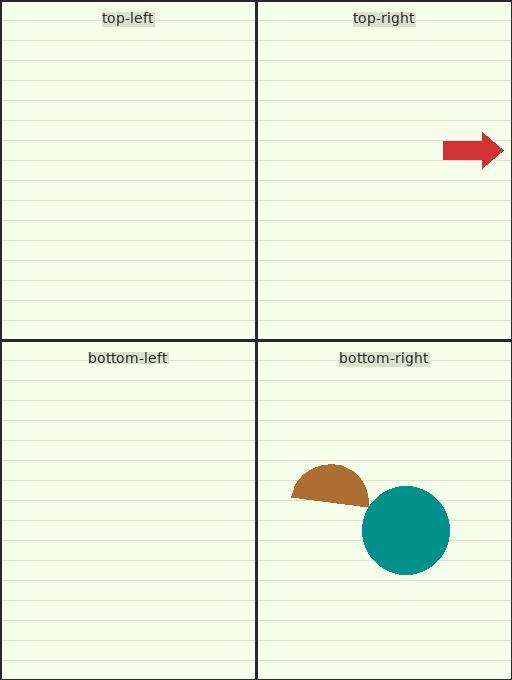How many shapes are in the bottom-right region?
2.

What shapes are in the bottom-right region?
The brown semicircle, the teal circle.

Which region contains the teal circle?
The bottom-right region.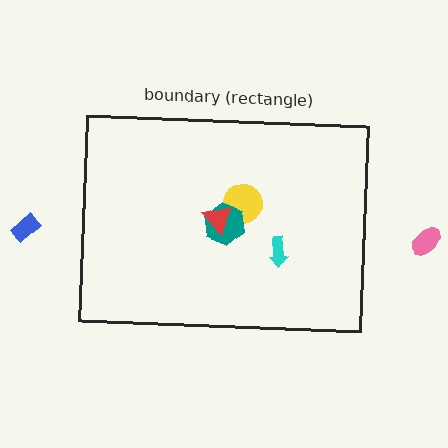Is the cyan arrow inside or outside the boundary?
Inside.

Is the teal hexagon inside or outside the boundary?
Inside.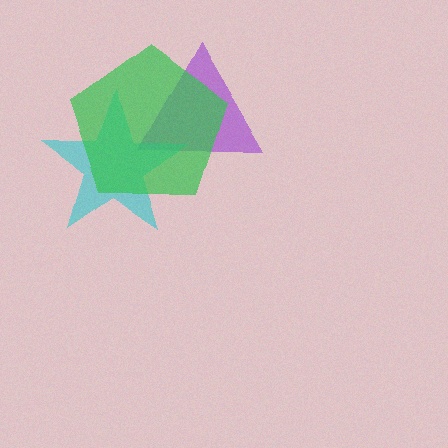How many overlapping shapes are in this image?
There are 3 overlapping shapes in the image.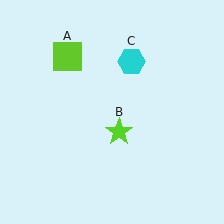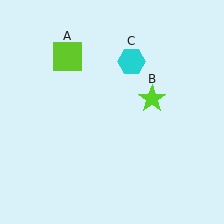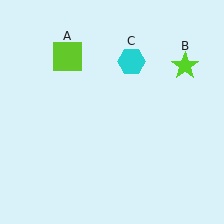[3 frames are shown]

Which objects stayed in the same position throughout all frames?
Lime square (object A) and cyan hexagon (object C) remained stationary.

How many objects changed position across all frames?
1 object changed position: lime star (object B).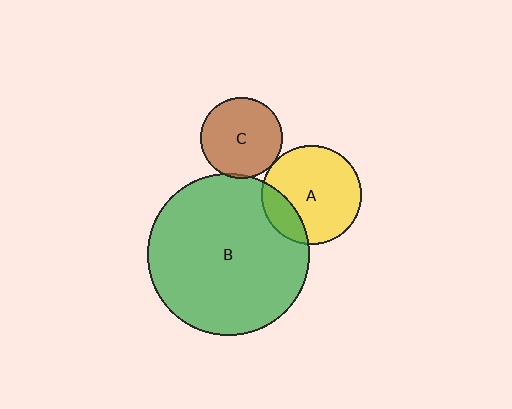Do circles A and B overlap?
Yes.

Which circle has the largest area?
Circle B (green).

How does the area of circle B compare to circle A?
Approximately 2.6 times.